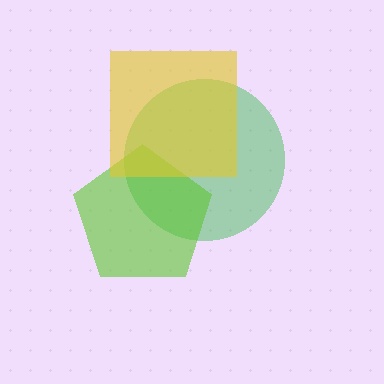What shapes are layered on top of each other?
The layered shapes are: a green circle, a lime pentagon, a yellow square.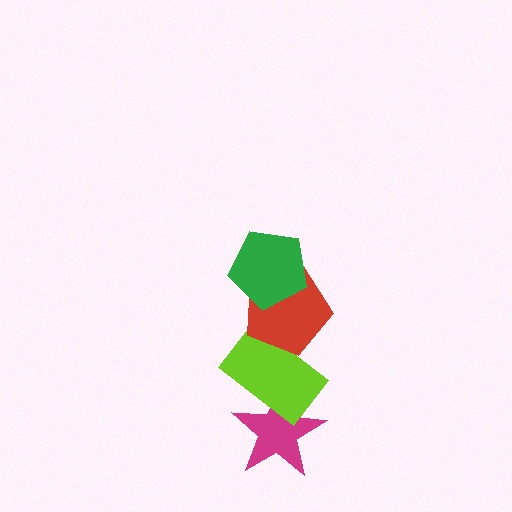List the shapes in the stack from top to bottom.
From top to bottom: the green pentagon, the red pentagon, the lime rectangle, the magenta star.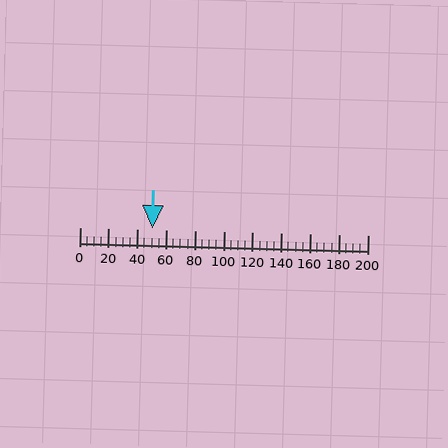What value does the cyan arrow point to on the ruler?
The cyan arrow points to approximately 50.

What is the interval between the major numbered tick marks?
The major tick marks are spaced 20 units apart.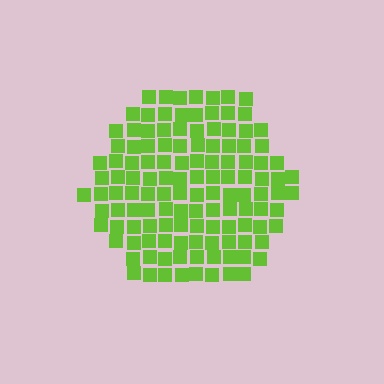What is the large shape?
The large shape is a hexagon.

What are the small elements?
The small elements are squares.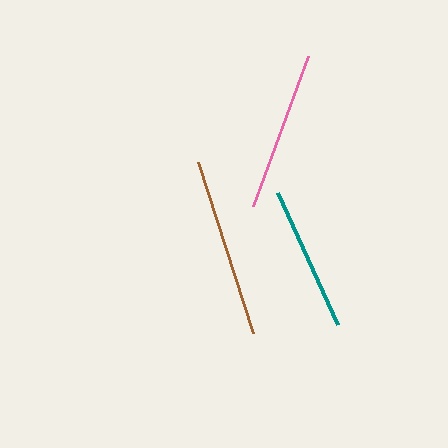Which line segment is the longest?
The brown line is the longest at approximately 180 pixels.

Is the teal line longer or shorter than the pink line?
The pink line is longer than the teal line.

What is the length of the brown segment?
The brown segment is approximately 180 pixels long.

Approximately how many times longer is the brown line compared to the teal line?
The brown line is approximately 1.2 times the length of the teal line.